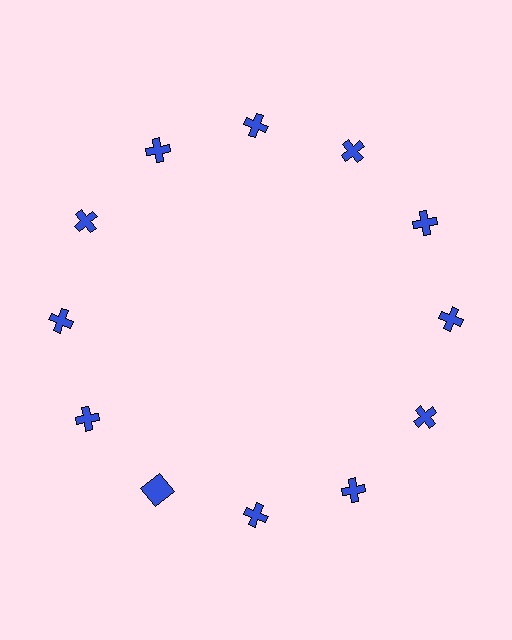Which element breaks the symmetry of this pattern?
The blue square at roughly the 7 o'clock position breaks the symmetry. All other shapes are blue crosses.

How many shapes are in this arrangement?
There are 12 shapes arranged in a ring pattern.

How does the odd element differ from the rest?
It has a different shape: square instead of cross.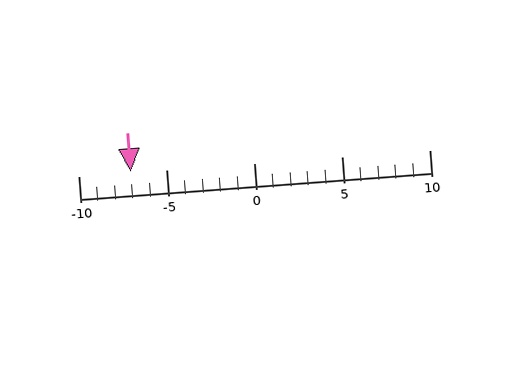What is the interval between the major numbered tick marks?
The major tick marks are spaced 5 units apart.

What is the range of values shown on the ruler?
The ruler shows values from -10 to 10.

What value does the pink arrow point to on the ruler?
The pink arrow points to approximately -7.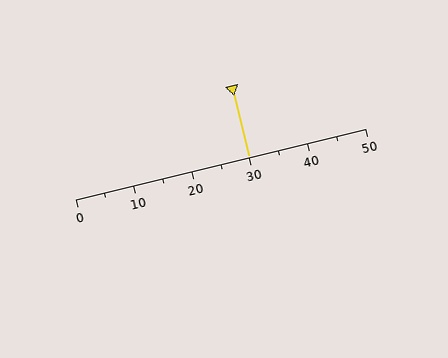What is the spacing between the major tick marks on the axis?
The major ticks are spaced 10 apart.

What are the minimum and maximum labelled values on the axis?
The axis runs from 0 to 50.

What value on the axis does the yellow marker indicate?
The marker indicates approximately 30.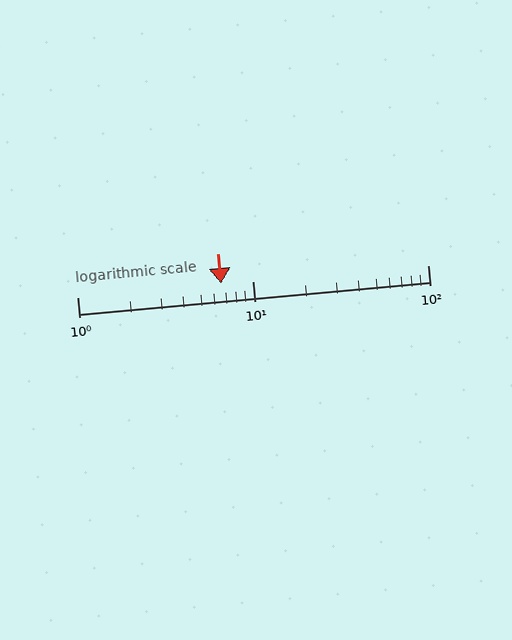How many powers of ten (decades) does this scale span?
The scale spans 2 decades, from 1 to 100.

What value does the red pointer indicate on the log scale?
The pointer indicates approximately 6.6.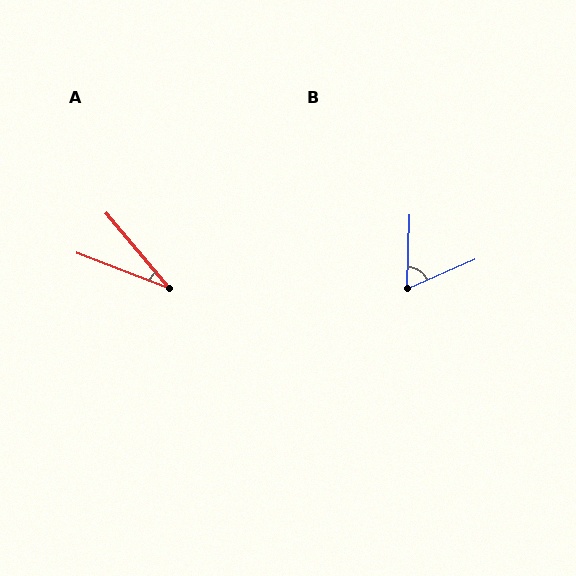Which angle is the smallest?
A, at approximately 29 degrees.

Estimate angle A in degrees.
Approximately 29 degrees.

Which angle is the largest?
B, at approximately 65 degrees.